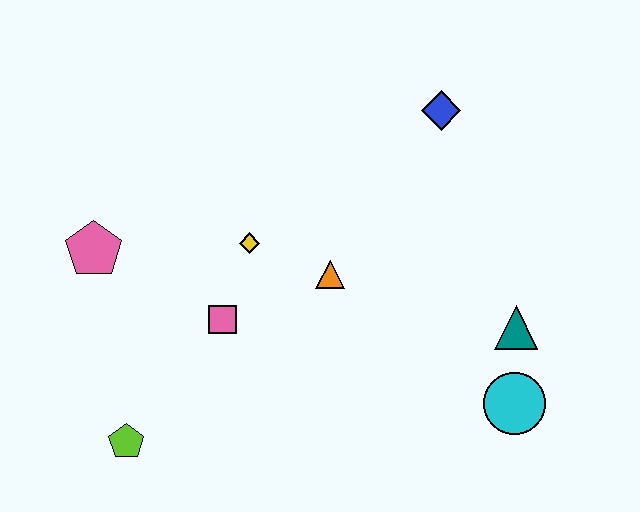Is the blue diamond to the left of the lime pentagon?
No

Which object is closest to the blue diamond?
The orange triangle is closest to the blue diamond.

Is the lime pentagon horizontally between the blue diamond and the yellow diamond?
No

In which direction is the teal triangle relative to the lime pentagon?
The teal triangle is to the right of the lime pentagon.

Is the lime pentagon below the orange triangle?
Yes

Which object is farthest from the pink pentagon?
The cyan circle is farthest from the pink pentagon.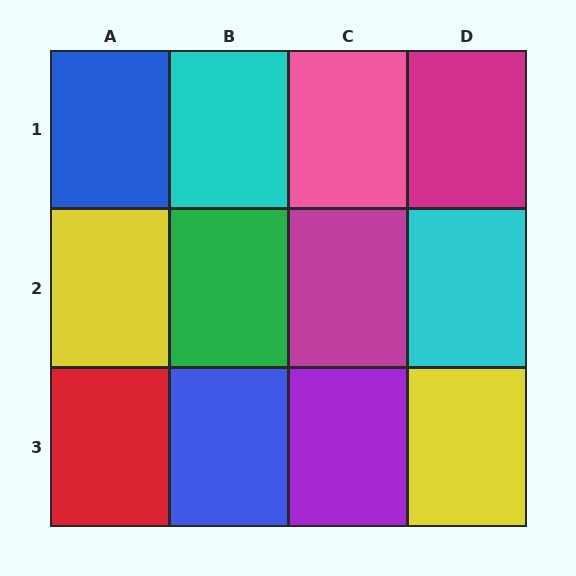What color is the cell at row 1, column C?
Pink.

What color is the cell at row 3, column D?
Yellow.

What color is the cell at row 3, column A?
Red.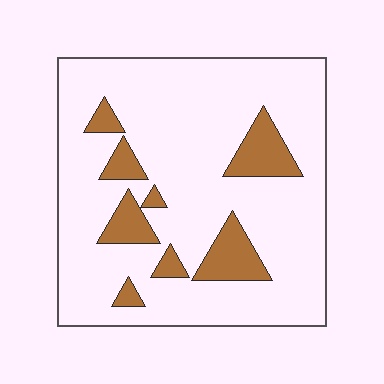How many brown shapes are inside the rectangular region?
8.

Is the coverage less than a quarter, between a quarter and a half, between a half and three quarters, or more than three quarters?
Less than a quarter.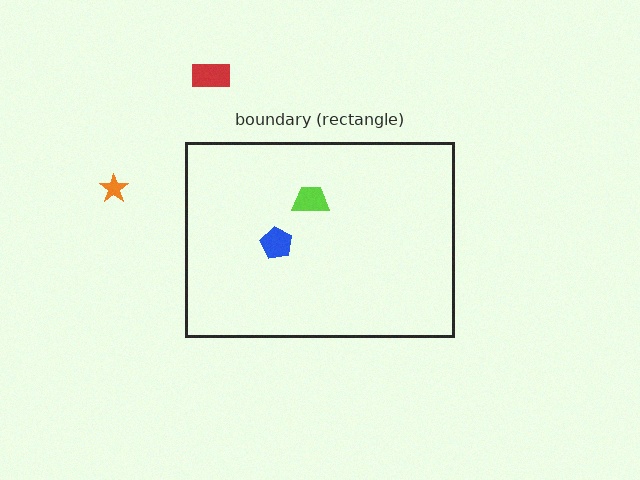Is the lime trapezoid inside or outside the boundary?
Inside.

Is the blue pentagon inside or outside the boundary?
Inside.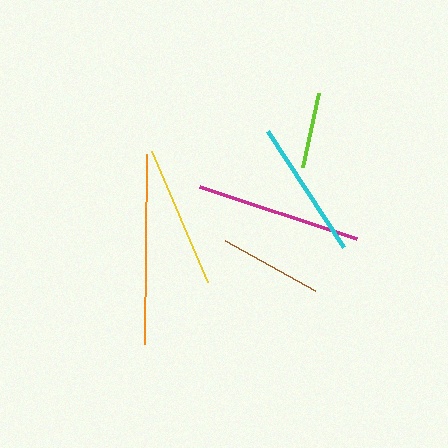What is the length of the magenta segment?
The magenta segment is approximately 165 pixels long.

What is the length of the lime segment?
The lime segment is approximately 76 pixels long.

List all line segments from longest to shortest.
From longest to shortest: orange, magenta, yellow, cyan, brown, lime.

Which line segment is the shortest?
The lime line is the shortest at approximately 76 pixels.